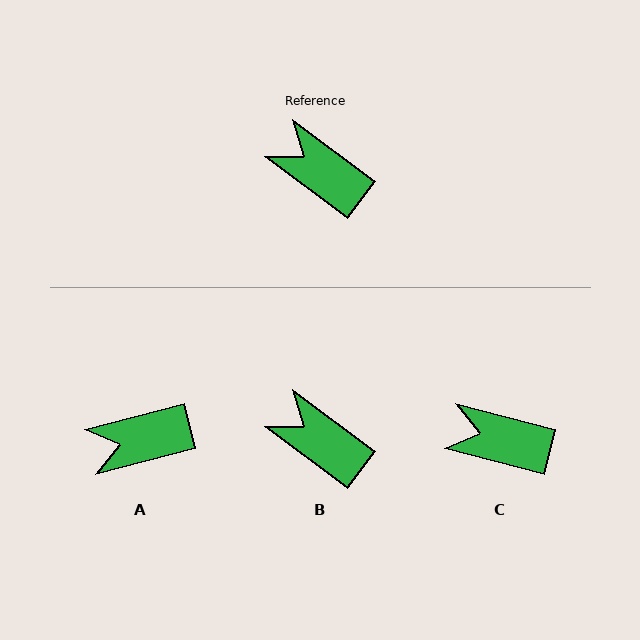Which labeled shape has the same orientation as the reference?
B.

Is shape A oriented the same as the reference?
No, it is off by about 51 degrees.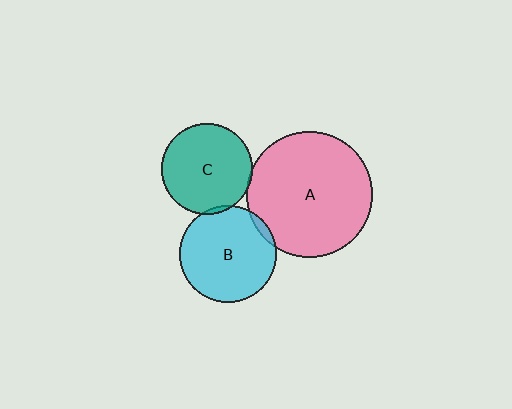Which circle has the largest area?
Circle A (pink).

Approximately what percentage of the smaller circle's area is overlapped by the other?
Approximately 5%.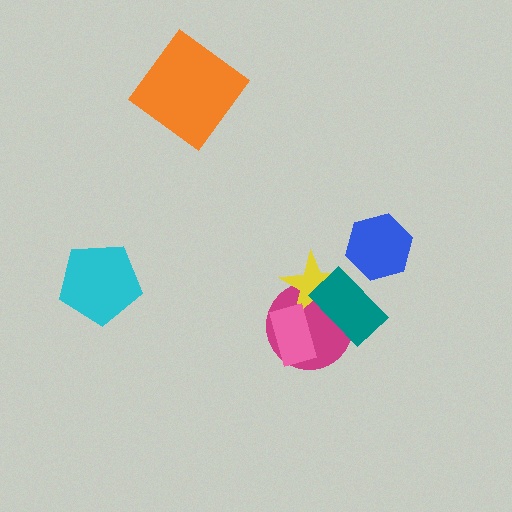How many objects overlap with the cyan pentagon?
0 objects overlap with the cyan pentagon.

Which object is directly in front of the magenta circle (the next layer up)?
The yellow star is directly in front of the magenta circle.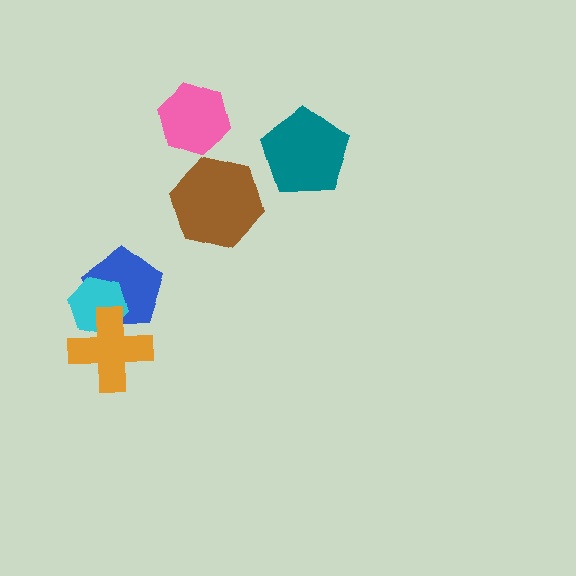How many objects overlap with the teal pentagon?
0 objects overlap with the teal pentagon.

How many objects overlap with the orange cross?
2 objects overlap with the orange cross.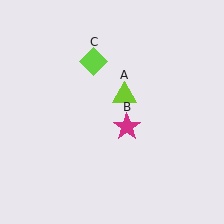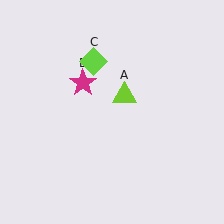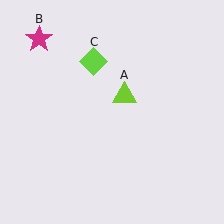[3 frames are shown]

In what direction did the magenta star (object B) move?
The magenta star (object B) moved up and to the left.